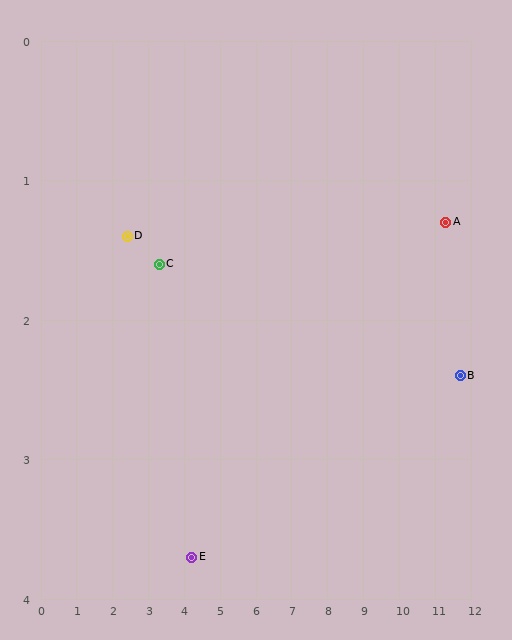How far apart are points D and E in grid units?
Points D and E are about 2.9 grid units apart.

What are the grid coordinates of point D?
Point D is at approximately (2.4, 1.4).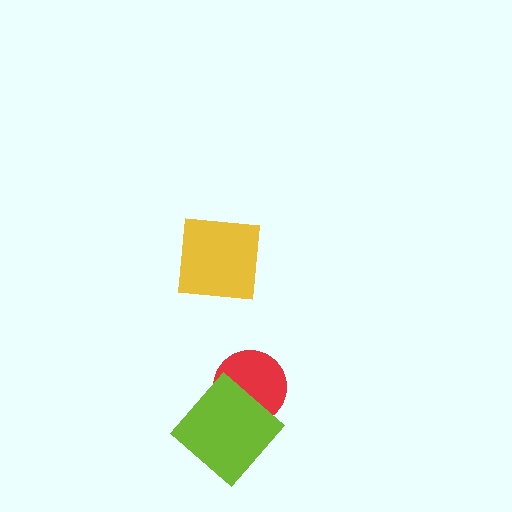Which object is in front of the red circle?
The lime diamond is in front of the red circle.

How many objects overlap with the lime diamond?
1 object overlaps with the lime diamond.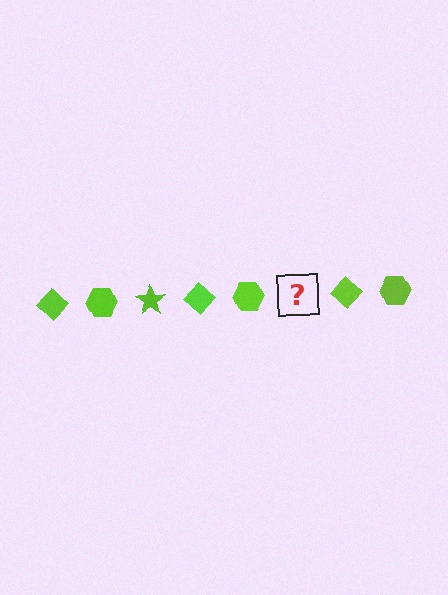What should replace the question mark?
The question mark should be replaced with a lime star.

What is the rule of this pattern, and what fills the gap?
The rule is that the pattern cycles through diamond, hexagon, star shapes in lime. The gap should be filled with a lime star.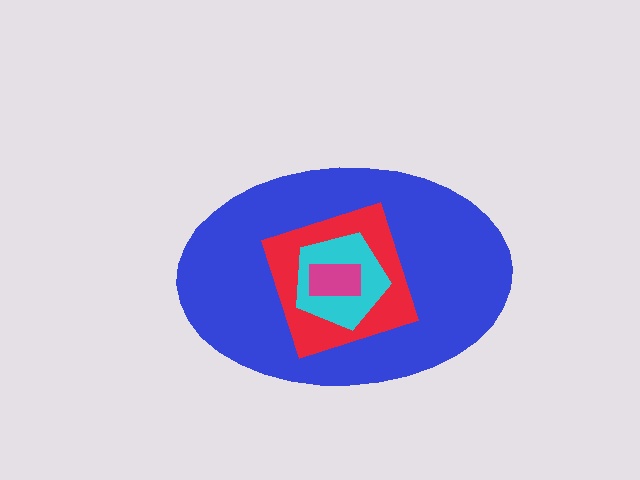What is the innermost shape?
The magenta rectangle.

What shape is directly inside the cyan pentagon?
The magenta rectangle.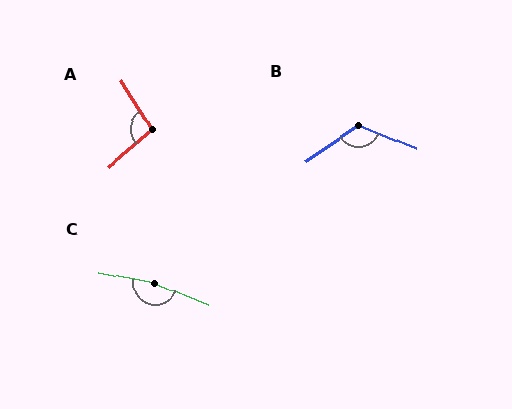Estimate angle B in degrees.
Approximately 123 degrees.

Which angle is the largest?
C, at approximately 170 degrees.